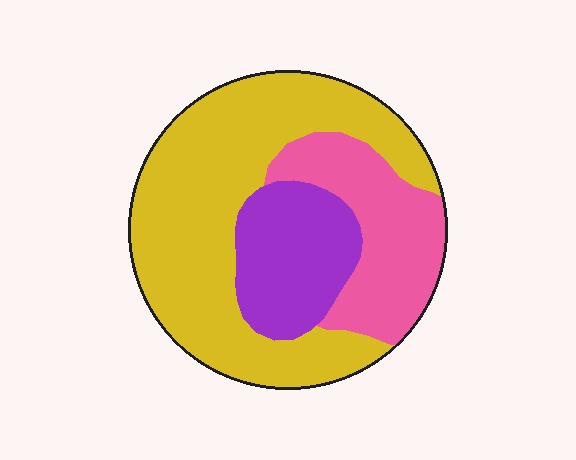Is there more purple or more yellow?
Yellow.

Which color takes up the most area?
Yellow, at roughly 55%.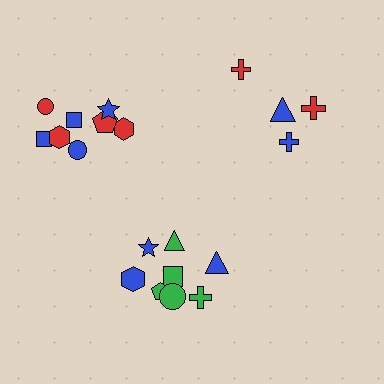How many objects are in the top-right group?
There are 4 objects.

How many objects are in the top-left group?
There are 8 objects.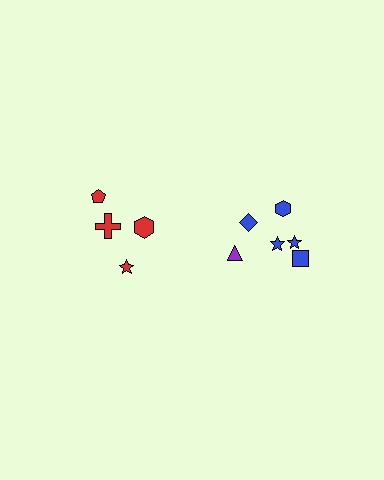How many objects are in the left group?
There are 4 objects.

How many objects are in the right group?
There are 6 objects.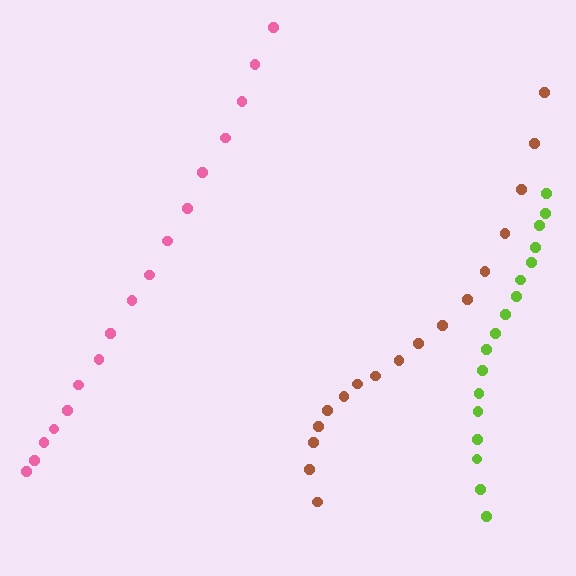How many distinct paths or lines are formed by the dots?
There are 3 distinct paths.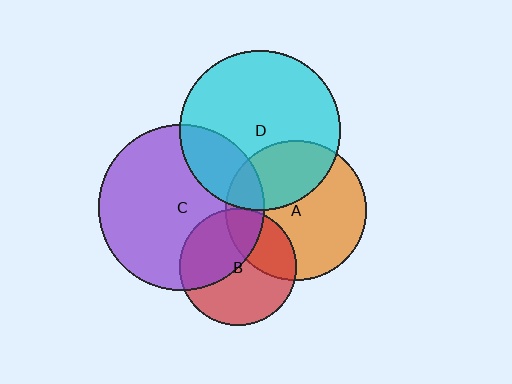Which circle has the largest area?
Circle C (purple).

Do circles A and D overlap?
Yes.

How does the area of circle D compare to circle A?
Approximately 1.3 times.